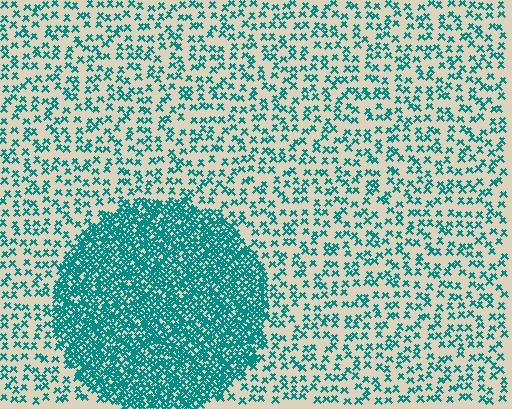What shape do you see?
I see a circle.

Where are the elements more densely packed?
The elements are more densely packed inside the circle boundary.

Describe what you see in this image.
The image contains small teal elements arranged at two different densities. A circle-shaped region is visible where the elements are more densely packed than the surrounding area.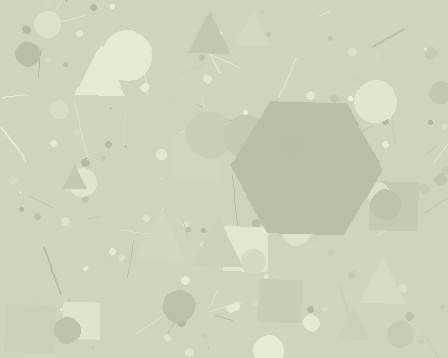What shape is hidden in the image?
A hexagon is hidden in the image.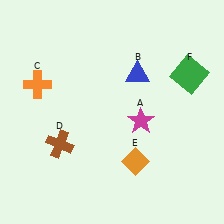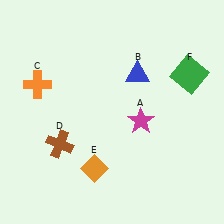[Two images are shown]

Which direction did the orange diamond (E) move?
The orange diamond (E) moved left.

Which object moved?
The orange diamond (E) moved left.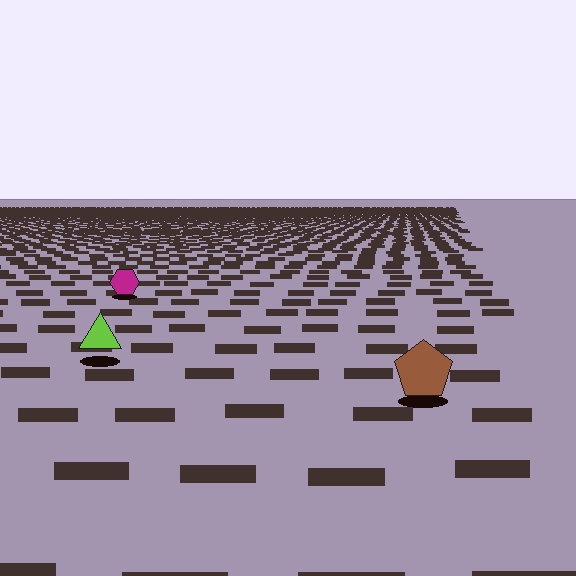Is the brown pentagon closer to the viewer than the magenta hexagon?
Yes. The brown pentagon is closer — you can tell from the texture gradient: the ground texture is coarser near it.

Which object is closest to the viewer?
The brown pentagon is closest. The texture marks near it are larger and more spread out.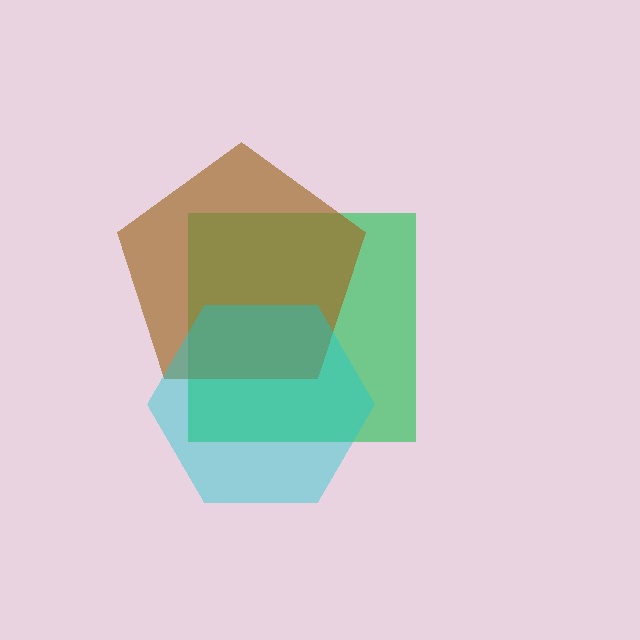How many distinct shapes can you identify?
There are 3 distinct shapes: a green square, a brown pentagon, a cyan hexagon.